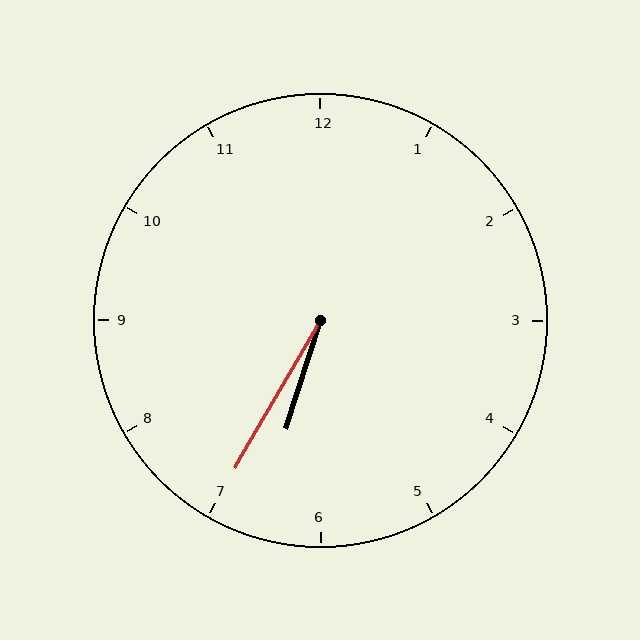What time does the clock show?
6:35.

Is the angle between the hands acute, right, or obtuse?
It is acute.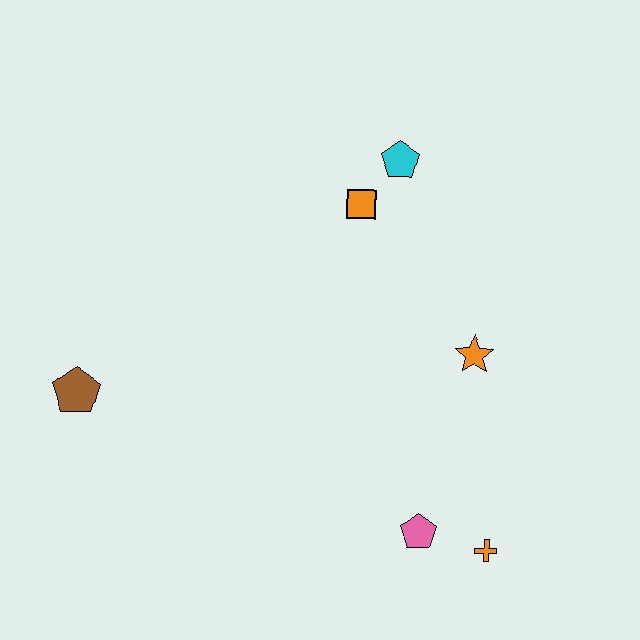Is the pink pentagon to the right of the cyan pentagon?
Yes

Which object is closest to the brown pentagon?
The orange square is closest to the brown pentagon.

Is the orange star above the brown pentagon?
Yes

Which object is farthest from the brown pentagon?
The orange cross is farthest from the brown pentagon.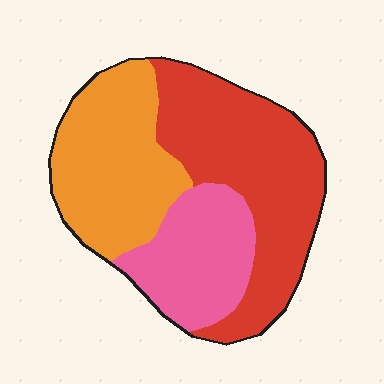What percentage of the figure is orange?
Orange covers 33% of the figure.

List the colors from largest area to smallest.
From largest to smallest: red, orange, pink.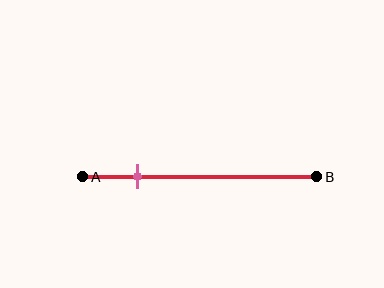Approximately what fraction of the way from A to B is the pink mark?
The pink mark is approximately 25% of the way from A to B.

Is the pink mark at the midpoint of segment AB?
No, the mark is at about 25% from A, not at the 50% midpoint.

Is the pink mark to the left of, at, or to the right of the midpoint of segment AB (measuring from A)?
The pink mark is to the left of the midpoint of segment AB.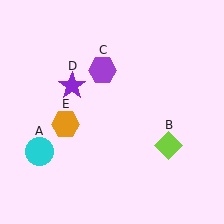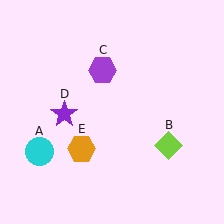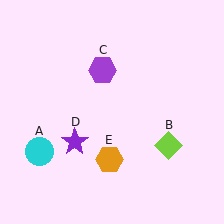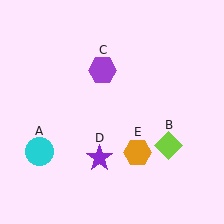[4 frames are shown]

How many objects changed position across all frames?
2 objects changed position: purple star (object D), orange hexagon (object E).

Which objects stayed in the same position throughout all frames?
Cyan circle (object A) and lime diamond (object B) and purple hexagon (object C) remained stationary.